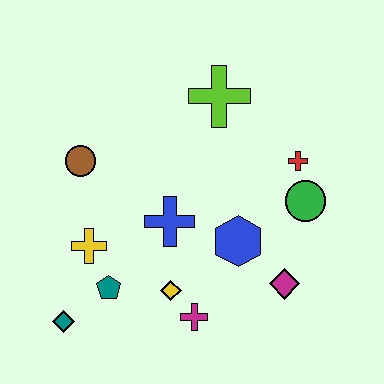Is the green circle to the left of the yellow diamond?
No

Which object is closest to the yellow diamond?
The magenta cross is closest to the yellow diamond.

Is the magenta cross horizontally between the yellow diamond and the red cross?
Yes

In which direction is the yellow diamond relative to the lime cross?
The yellow diamond is below the lime cross.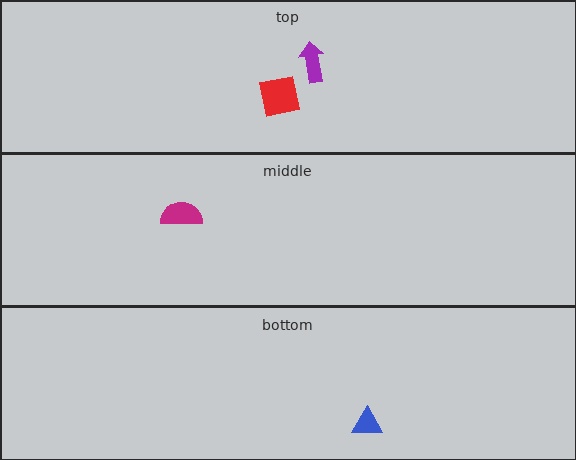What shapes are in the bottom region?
The blue triangle.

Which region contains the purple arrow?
The top region.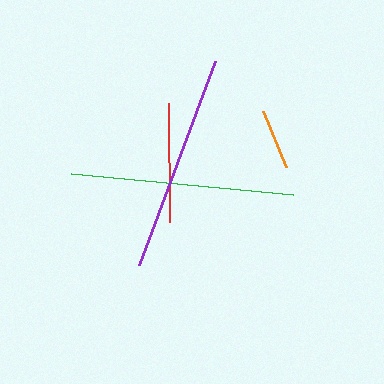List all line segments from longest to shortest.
From longest to shortest: green, purple, red, orange.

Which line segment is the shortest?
The orange line is the shortest at approximately 61 pixels.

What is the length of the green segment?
The green segment is approximately 223 pixels long.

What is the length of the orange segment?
The orange segment is approximately 61 pixels long.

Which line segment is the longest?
The green line is the longest at approximately 223 pixels.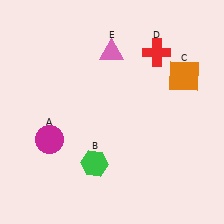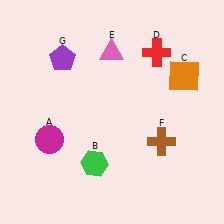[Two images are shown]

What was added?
A brown cross (F), a purple pentagon (G) were added in Image 2.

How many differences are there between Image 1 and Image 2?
There are 2 differences between the two images.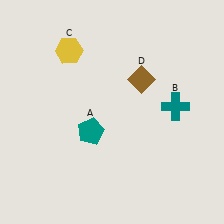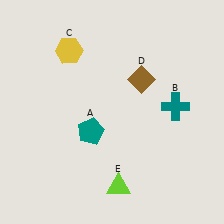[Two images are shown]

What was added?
A lime triangle (E) was added in Image 2.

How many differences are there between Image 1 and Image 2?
There is 1 difference between the two images.